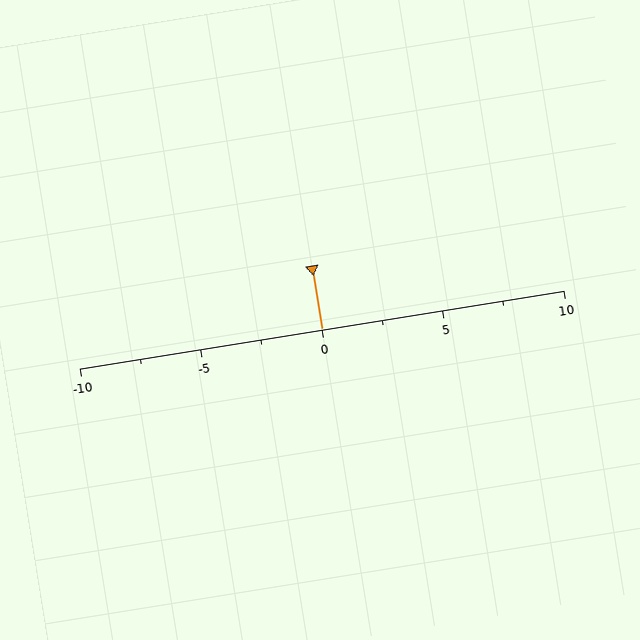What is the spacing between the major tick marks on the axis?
The major ticks are spaced 5 apart.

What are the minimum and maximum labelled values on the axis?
The axis runs from -10 to 10.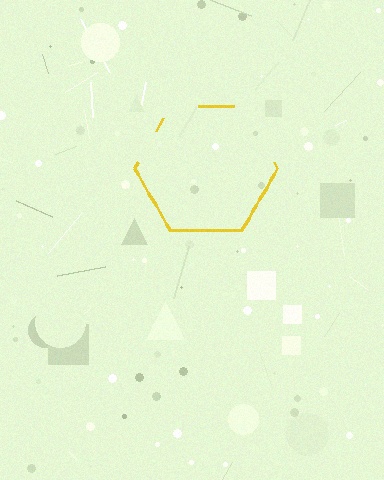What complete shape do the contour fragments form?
The contour fragments form a hexagon.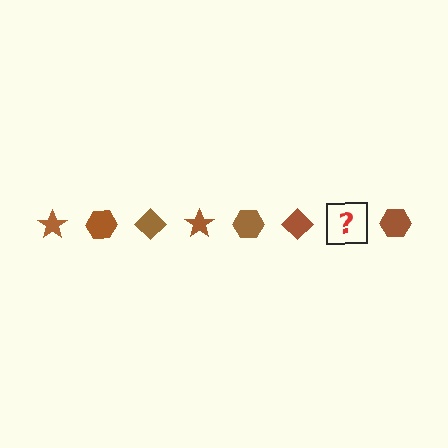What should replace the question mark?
The question mark should be replaced with a brown star.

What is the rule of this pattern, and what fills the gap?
The rule is that the pattern cycles through star, hexagon, diamond shapes in brown. The gap should be filled with a brown star.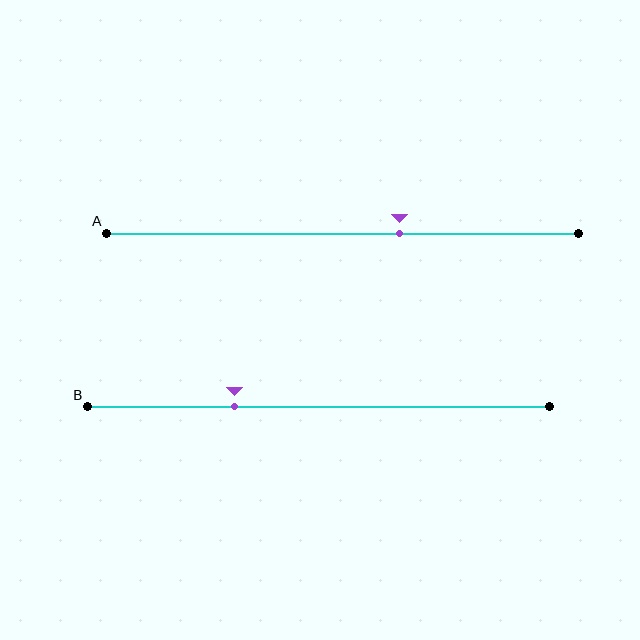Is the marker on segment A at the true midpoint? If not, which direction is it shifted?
No, the marker on segment A is shifted to the right by about 12% of the segment length.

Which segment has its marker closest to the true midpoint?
Segment A has its marker closest to the true midpoint.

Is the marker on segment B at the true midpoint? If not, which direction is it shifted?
No, the marker on segment B is shifted to the left by about 18% of the segment length.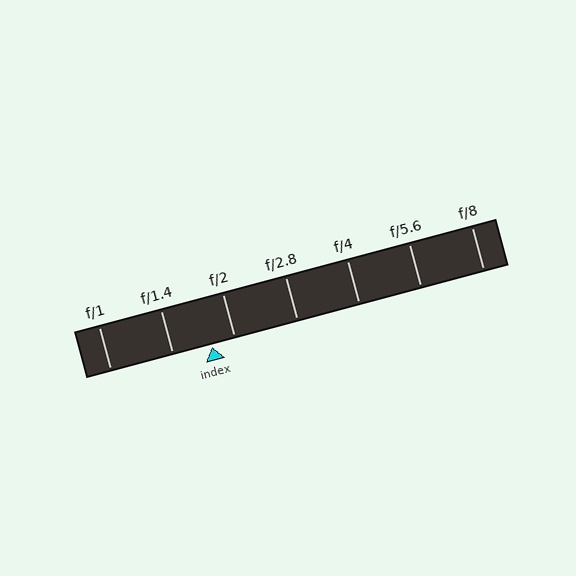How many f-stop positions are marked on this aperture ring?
There are 7 f-stop positions marked.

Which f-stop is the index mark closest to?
The index mark is closest to f/2.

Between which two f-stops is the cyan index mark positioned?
The index mark is between f/1.4 and f/2.